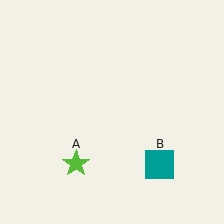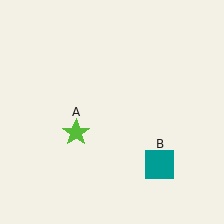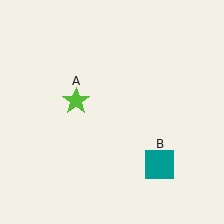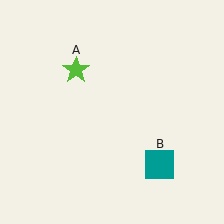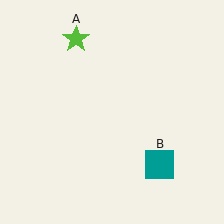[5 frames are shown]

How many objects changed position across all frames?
1 object changed position: lime star (object A).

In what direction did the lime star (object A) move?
The lime star (object A) moved up.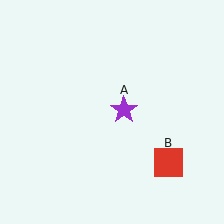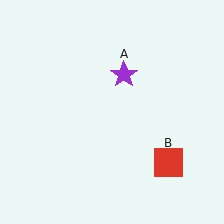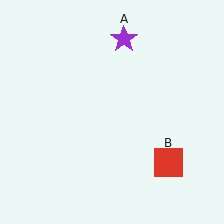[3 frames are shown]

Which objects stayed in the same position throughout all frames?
Red square (object B) remained stationary.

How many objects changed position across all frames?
1 object changed position: purple star (object A).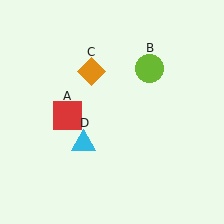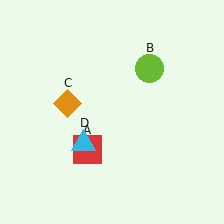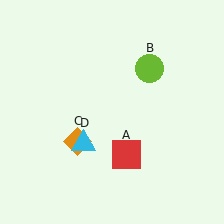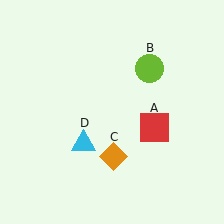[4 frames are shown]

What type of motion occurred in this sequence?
The red square (object A), orange diamond (object C) rotated counterclockwise around the center of the scene.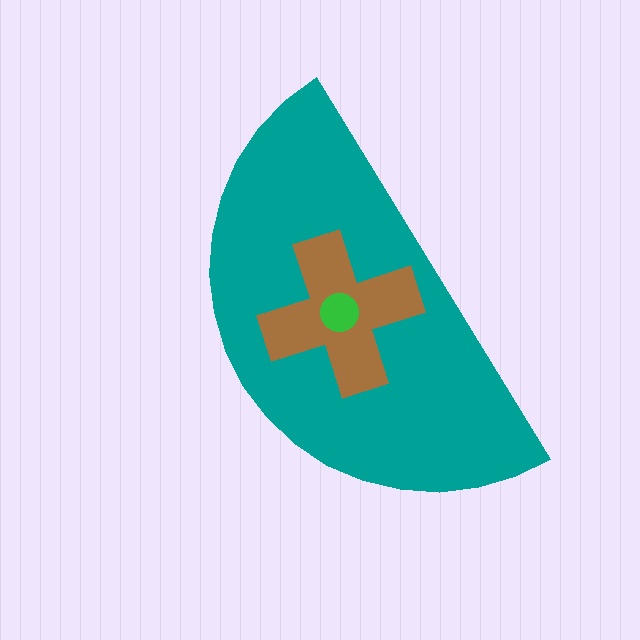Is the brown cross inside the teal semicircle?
Yes.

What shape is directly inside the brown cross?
The green circle.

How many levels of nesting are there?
3.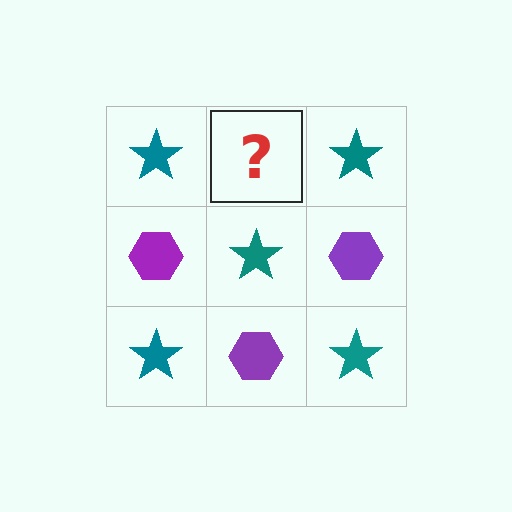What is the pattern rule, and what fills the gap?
The rule is that it alternates teal star and purple hexagon in a checkerboard pattern. The gap should be filled with a purple hexagon.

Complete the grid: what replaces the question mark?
The question mark should be replaced with a purple hexagon.